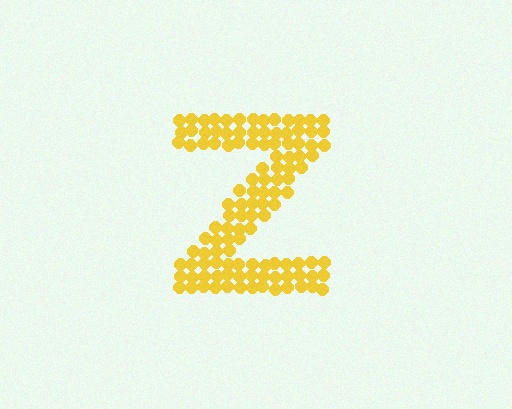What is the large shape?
The large shape is the letter Z.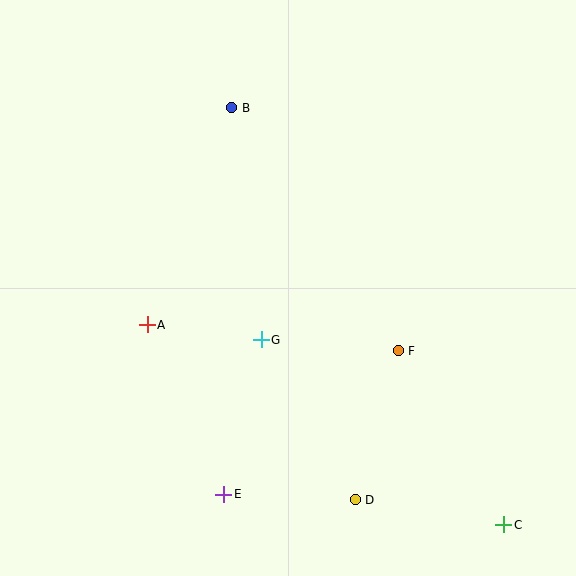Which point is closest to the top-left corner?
Point B is closest to the top-left corner.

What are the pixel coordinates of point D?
Point D is at (355, 500).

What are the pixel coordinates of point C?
Point C is at (504, 525).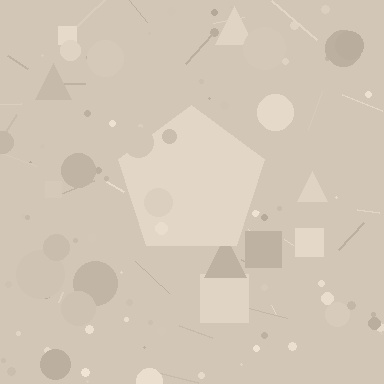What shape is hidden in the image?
A pentagon is hidden in the image.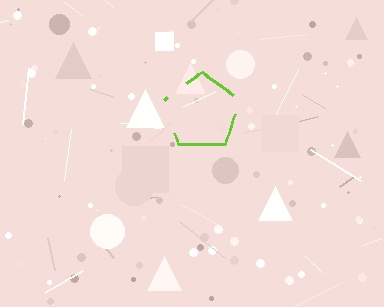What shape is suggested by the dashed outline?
The dashed outline suggests a pentagon.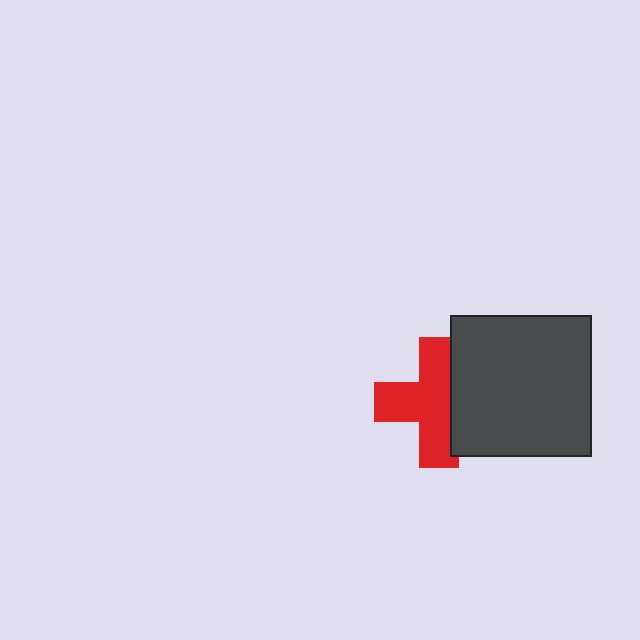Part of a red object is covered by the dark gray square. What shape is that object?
It is a cross.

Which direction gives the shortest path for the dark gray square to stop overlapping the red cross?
Moving right gives the shortest separation.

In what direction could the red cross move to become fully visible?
The red cross could move left. That would shift it out from behind the dark gray square entirely.